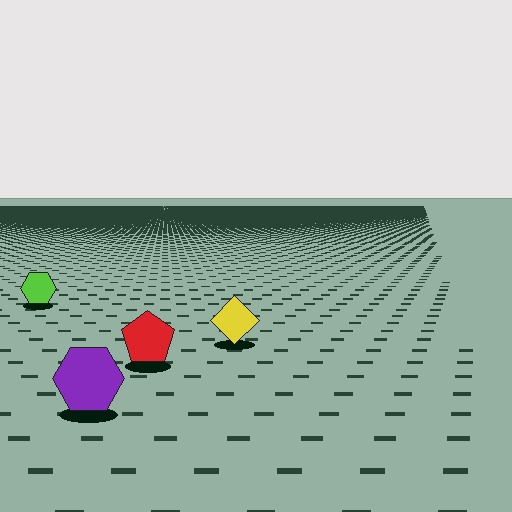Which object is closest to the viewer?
The purple hexagon is closest. The texture marks near it are larger and more spread out.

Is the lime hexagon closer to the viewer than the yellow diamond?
No. The yellow diamond is closer — you can tell from the texture gradient: the ground texture is coarser near it.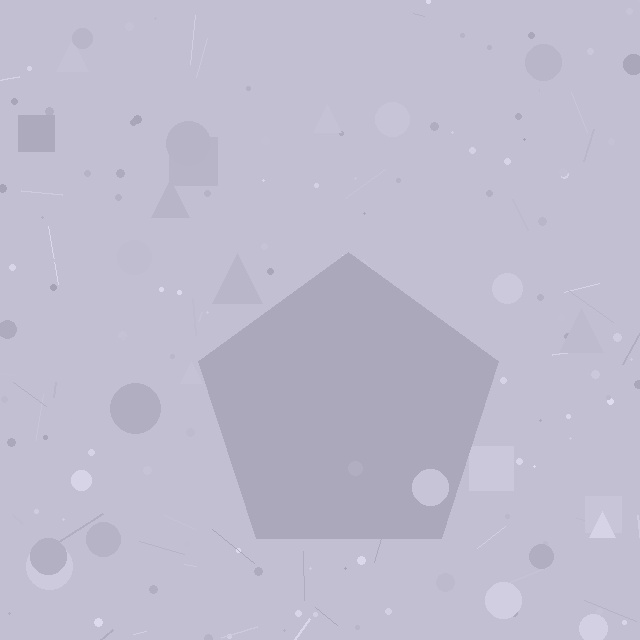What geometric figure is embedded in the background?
A pentagon is embedded in the background.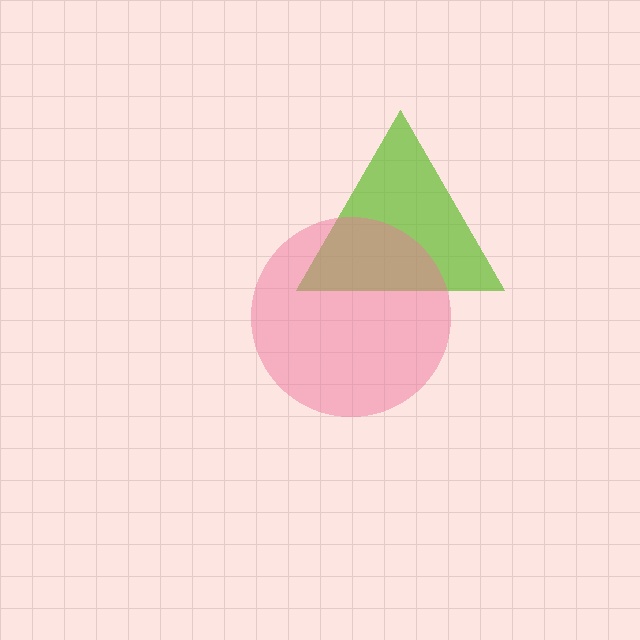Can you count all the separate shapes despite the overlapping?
Yes, there are 2 separate shapes.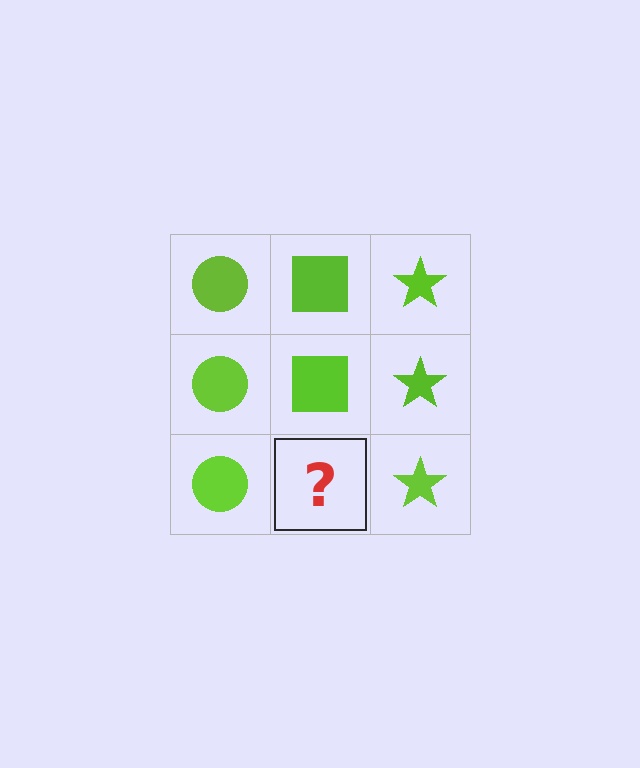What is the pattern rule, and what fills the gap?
The rule is that each column has a consistent shape. The gap should be filled with a lime square.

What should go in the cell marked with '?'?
The missing cell should contain a lime square.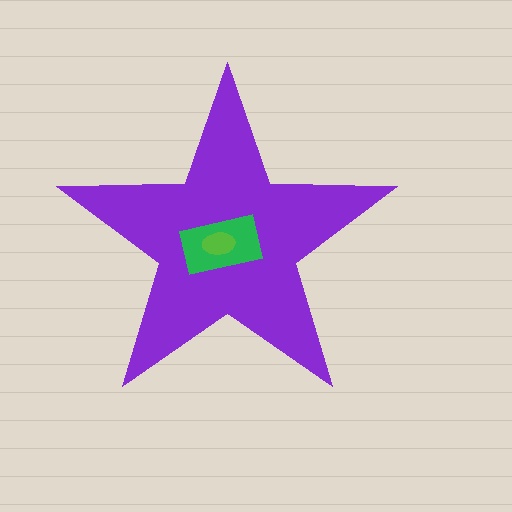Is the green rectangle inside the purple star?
Yes.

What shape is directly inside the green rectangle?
The lime ellipse.